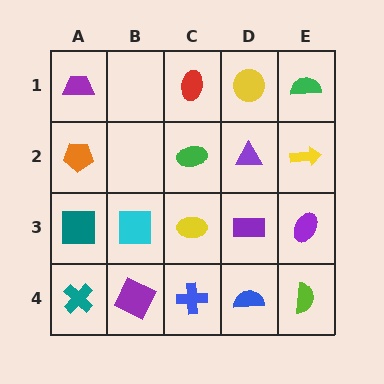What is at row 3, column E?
A purple ellipse.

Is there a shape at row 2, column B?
No, that cell is empty.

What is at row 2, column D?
A purple triangle.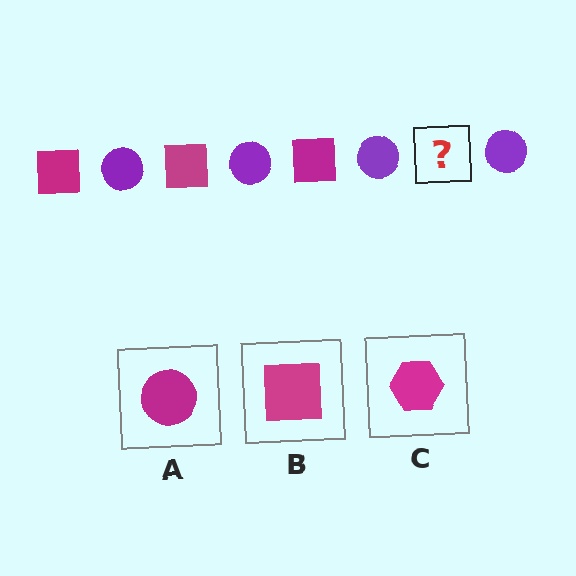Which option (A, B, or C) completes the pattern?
B.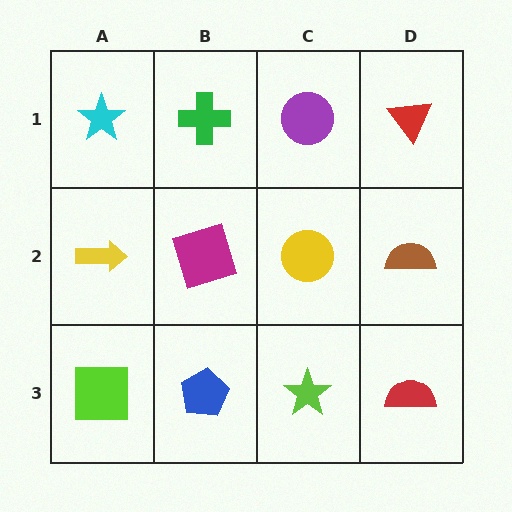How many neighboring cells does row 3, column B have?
3.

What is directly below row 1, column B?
A magenta square.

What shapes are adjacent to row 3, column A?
A yellow arrow (row 2, column A), a blue pentagon (row 3, column B).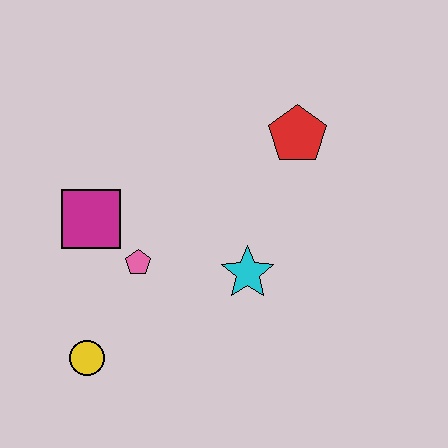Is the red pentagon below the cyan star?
No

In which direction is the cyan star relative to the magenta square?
The cyan star is to the right of the magenta square.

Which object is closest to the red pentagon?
The cyan star is closest to the red pentagon.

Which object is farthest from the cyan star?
The yellow circle is farthest from the cyan star.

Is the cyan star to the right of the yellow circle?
Yes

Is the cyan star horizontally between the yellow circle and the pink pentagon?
No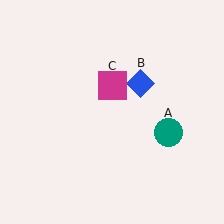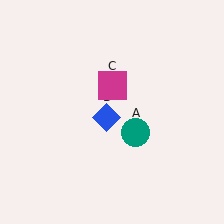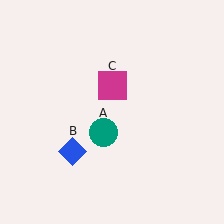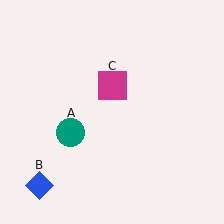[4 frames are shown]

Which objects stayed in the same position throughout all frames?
Magenta square (object C) remained stationary.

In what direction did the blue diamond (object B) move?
The blue diamond (object B) moved down and to the left.